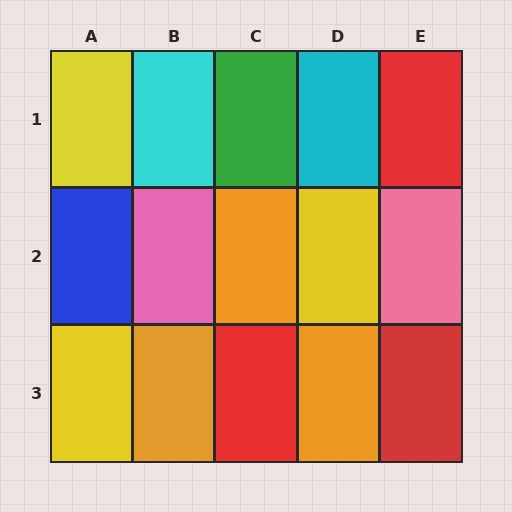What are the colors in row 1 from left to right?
Yellow, cyan, green, cyan, red.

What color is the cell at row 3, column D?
Orange.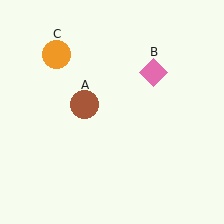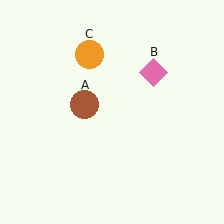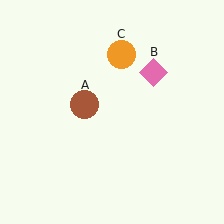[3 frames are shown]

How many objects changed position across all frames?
1 object changed position: orange circle (object C).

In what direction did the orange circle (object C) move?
The orange circle (object C) moved right.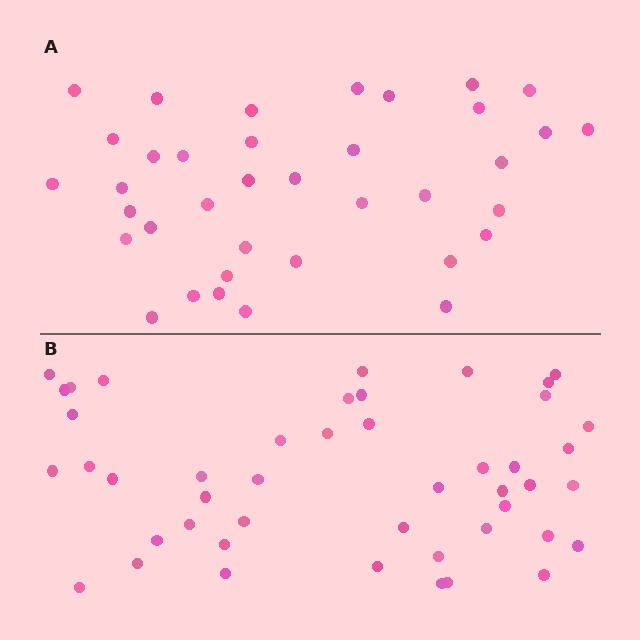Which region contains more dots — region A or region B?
Region B (the bottom region) has more dots.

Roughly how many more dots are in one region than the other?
Region B has roughly 8 or so more dots than region A.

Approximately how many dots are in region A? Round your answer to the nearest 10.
About 40 dots. (The exact count is 37, which rounds to 40.)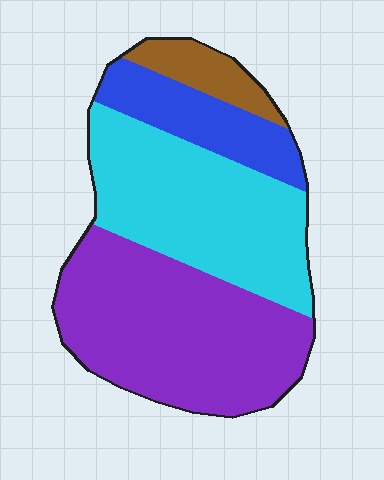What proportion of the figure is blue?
Blue covers 14% of the figure.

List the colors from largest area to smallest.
From largest to smallest: purple, cyan, blue, brown.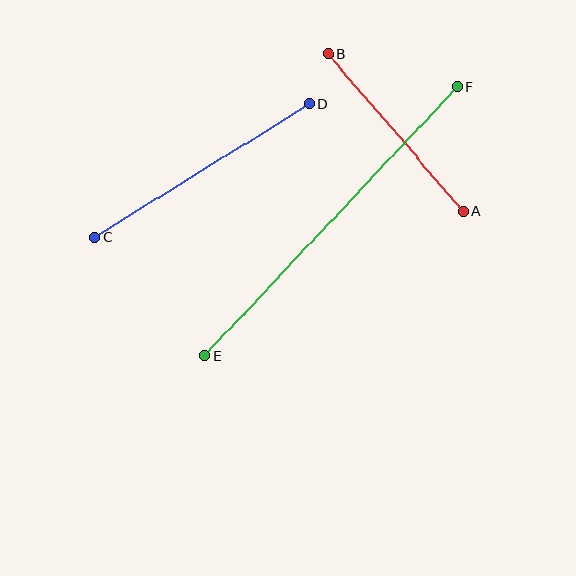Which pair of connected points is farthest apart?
Points E and F are farthest apart.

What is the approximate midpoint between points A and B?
The midpoint is at approximately (396, 132) pixels.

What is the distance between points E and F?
The distance is approximately 369 pixels.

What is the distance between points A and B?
The distance is approximately 208 pixels.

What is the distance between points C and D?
The distance is approximately 253 pixels.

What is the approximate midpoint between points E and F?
The midpoint is at approximately (331, 221) pixels.